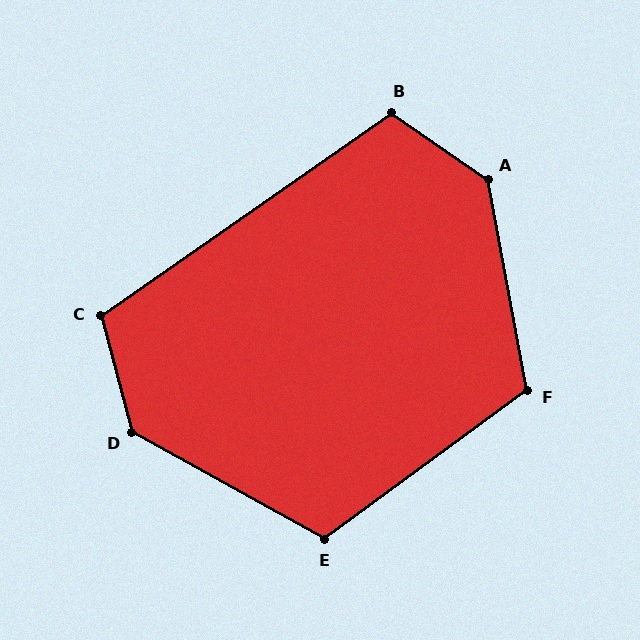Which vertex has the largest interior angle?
A, at approximately 135 degrees.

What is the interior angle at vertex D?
Approximately 134 degrees (obtuse).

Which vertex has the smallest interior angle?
C, at approximately 110 degrees.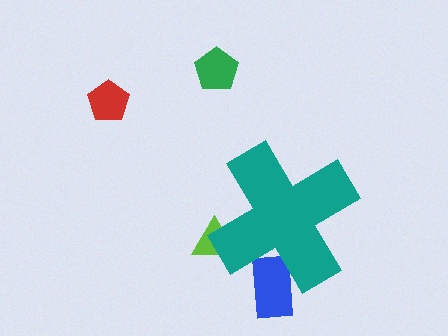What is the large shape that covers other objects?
A teal cross.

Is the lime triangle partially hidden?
Yes, the lime triangle is partially hidden behind the teal cross.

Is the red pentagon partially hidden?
No, the red pentagon is fully visible.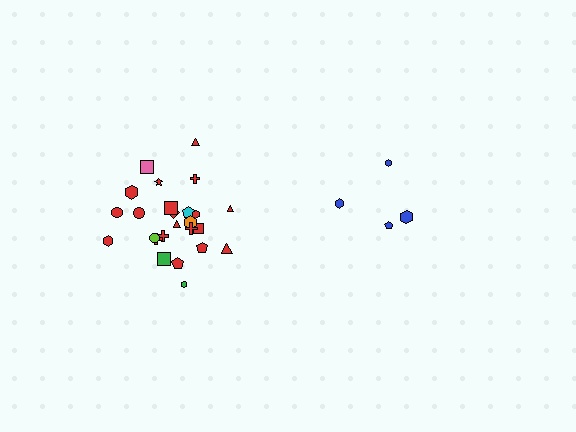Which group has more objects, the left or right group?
The left group.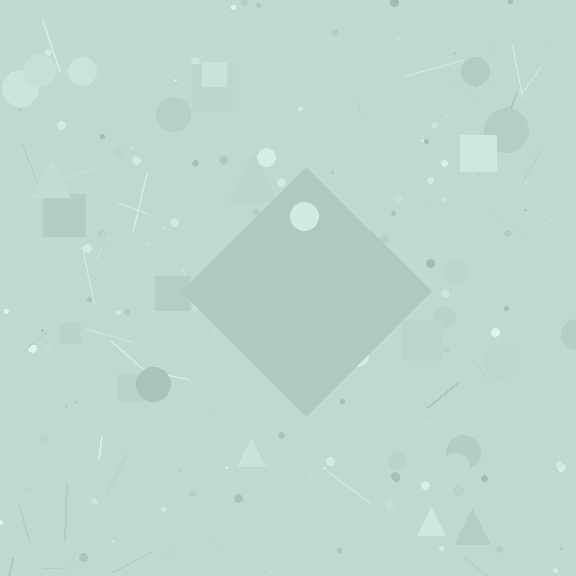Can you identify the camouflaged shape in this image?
The camouflaged shape is a diamond.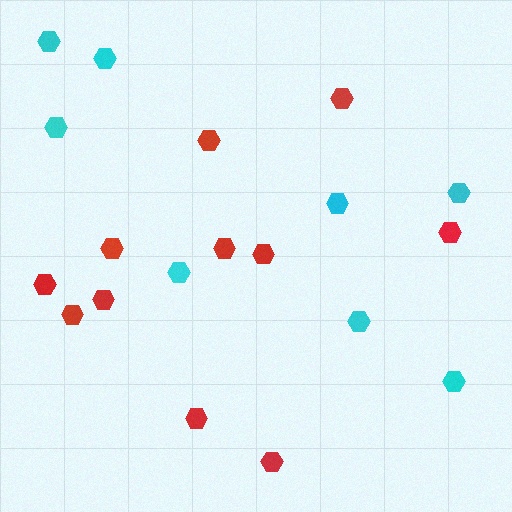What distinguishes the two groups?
There are 2 groups: one group of cyan hexagons (8) and one group of red hexagons (11).